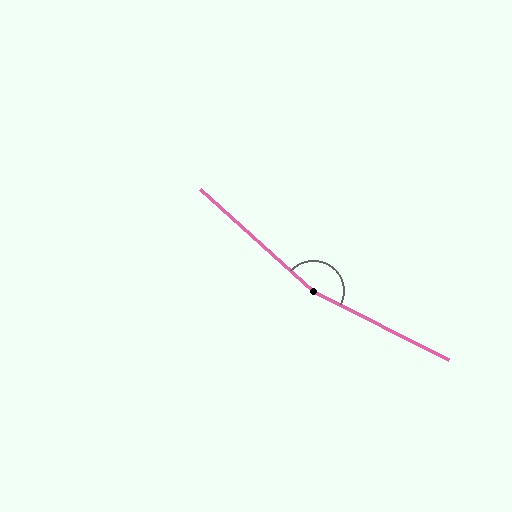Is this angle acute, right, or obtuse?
It is obtuse.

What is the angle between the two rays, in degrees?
Approximately 165 degrees.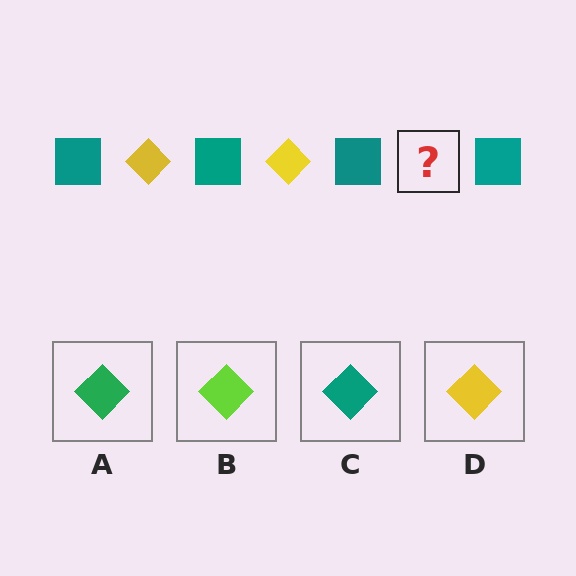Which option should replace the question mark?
Option D.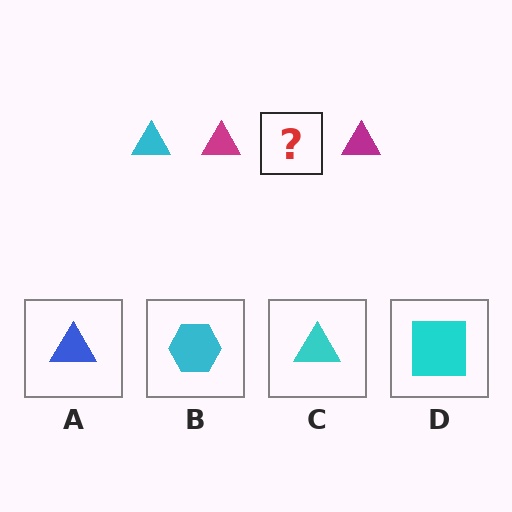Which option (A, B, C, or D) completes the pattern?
C.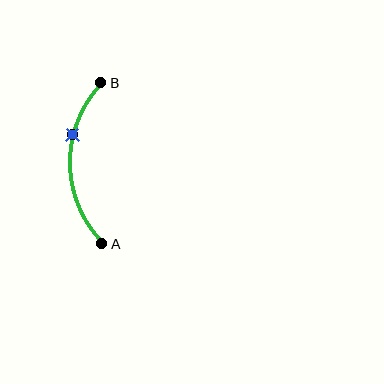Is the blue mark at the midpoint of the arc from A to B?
No. The blue mark lies on the arc but is closer to endpoint B. The arc midpoint would be at the point on the curve equidistant along the arc from both A and B.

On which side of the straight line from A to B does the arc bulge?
The arc bulges to the left of the straight line connecting A and B.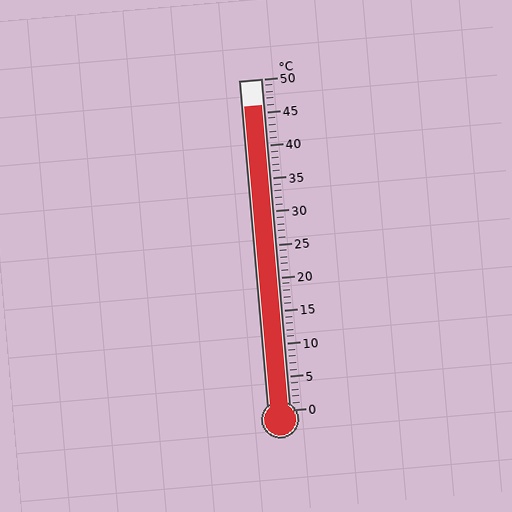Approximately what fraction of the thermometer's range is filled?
The thermometer is filled to approximately 90% of its range.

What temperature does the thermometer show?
The thermometer shows approximately 46°C.